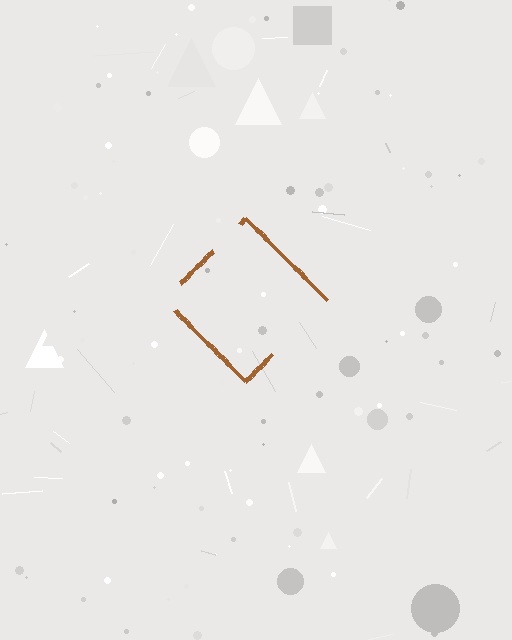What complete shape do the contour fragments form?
The contour fragments form a diamond.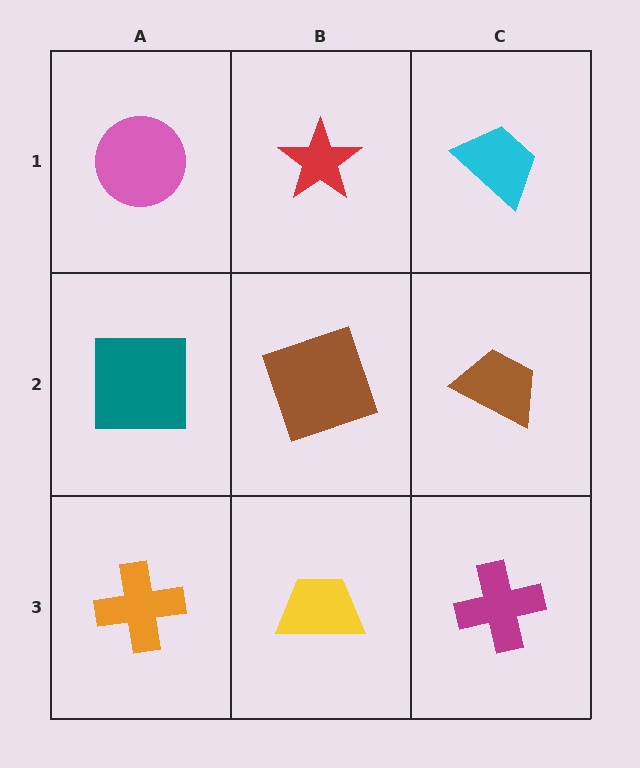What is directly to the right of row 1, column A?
A red star.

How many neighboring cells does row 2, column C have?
3.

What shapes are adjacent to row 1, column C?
A brown trapezoid (row 2, column C), a red star (row 1, column B).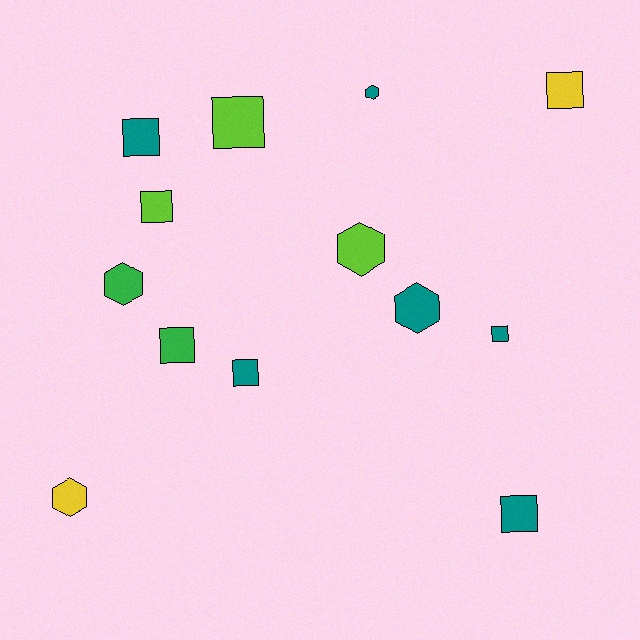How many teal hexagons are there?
There are 2 teal hexagons.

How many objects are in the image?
There are 13 objects.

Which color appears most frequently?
Teal, with 6 objects.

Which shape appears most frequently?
Square, with 8 objects.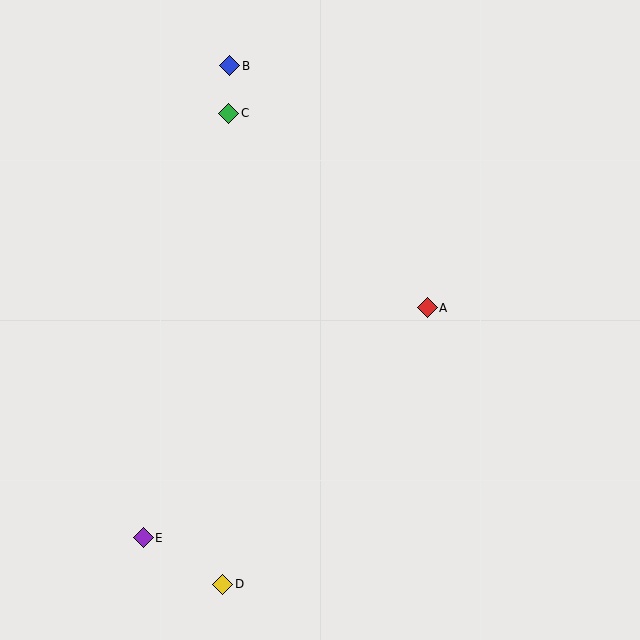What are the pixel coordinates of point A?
Point A is at (427, 308).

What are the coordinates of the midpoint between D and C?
The midpoint between D and C is at (226, 349).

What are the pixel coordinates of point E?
Point E is at (143, 538).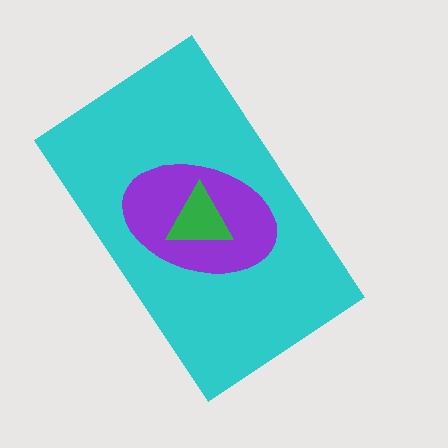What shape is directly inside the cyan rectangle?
The purple ellipse.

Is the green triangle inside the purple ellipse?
Yes.